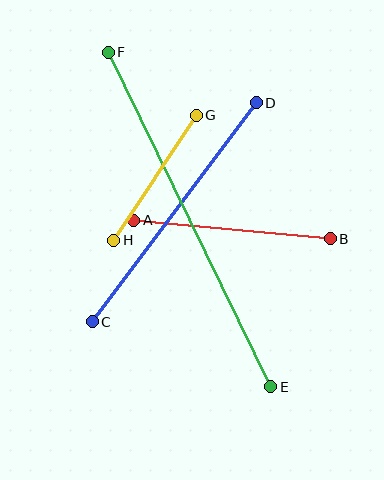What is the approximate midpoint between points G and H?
The midpoint is at approximately (155, 178) pixels.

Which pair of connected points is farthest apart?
Points E and F are farthest apart.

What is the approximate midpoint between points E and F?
The midpoint is at approximately (189, 219) pixels.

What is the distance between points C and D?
The distance is approximately 274 pixels.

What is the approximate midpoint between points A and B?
The midpoint is at approximately (232, 230) pixels.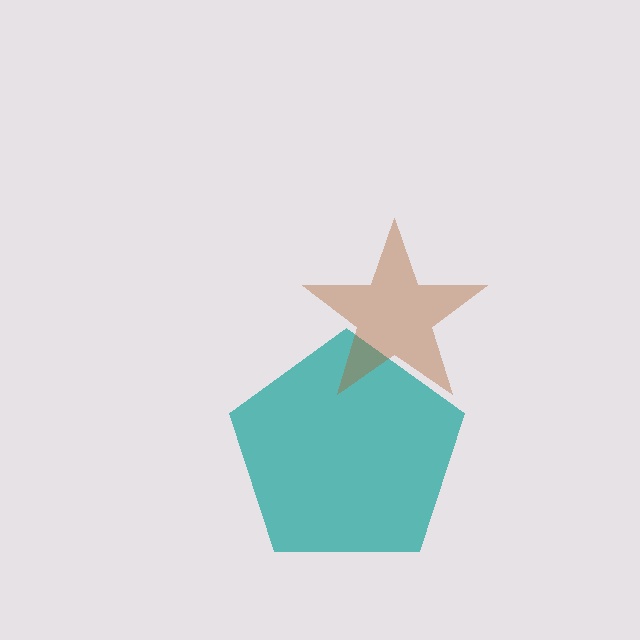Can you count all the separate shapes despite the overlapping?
Yes, there are 2 separate shapes.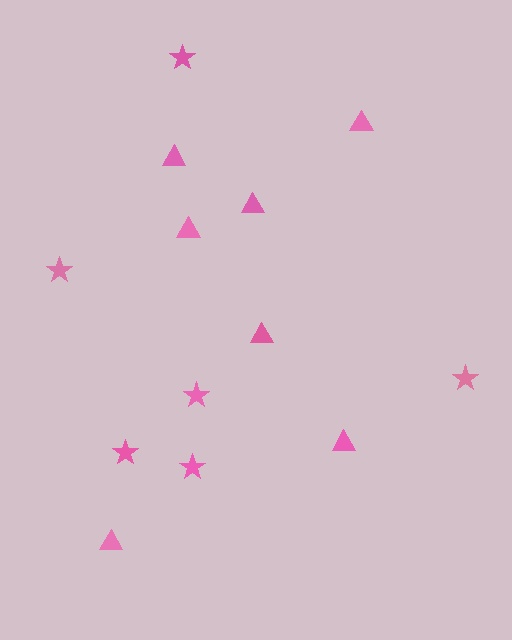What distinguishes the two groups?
There are 2 groups: one group of triangles (7) and one group of stars (6).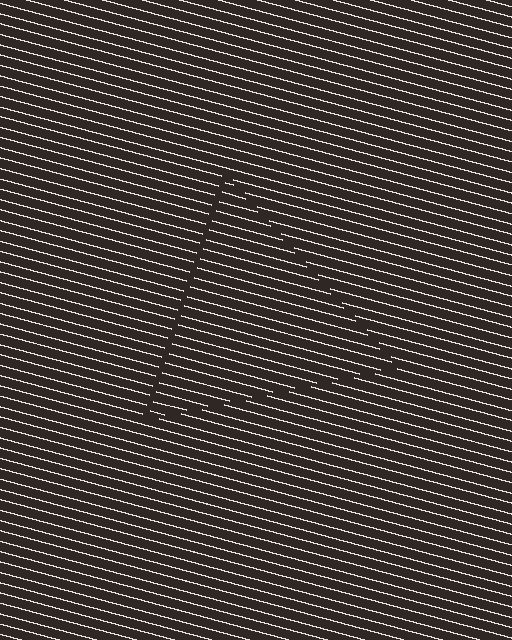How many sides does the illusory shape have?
3 sides — the line-ends trace a triangle.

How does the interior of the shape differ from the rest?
The interior of the shape contains the same grating, shifted by half a period — the contour is defined by the phase discontinuity where line-ends from the inner and outer gratings abut.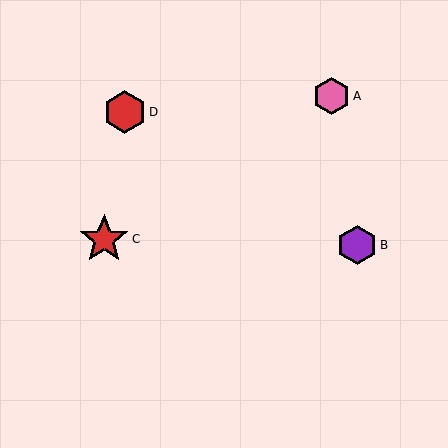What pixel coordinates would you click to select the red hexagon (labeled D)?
Click at (125, 112) to select the red hexagon D.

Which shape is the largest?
The red star (labeled C) is the largest.